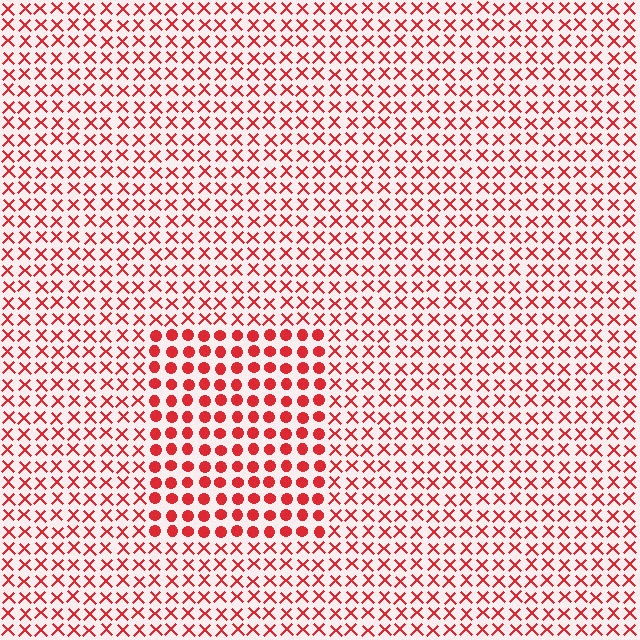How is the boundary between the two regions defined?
The boundary is defined by a change in element shape: circles inside vs. X marks outside. All elements share the same color and spacing.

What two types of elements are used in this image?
The image uses circles inside the rectangle region and X marks outside it.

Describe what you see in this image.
The image is filled with small red elements arranged in a uniform grid. A rectangle-shaped region contains circles, while the surrounding area contains X marks. The boundary is defined purely by the change in element shape.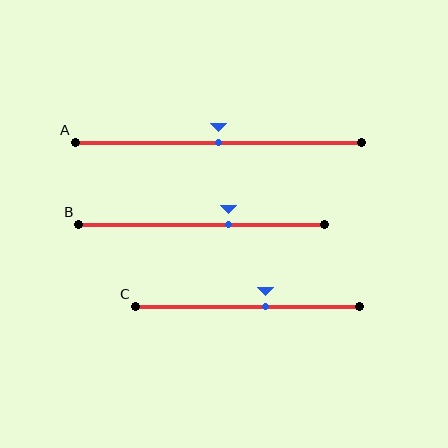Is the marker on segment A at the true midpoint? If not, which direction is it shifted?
Yes, the marker on segment A is at the true midpoint.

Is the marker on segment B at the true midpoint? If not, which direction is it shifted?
No, the marker on segment B is shifted to the right by about 11% of the segment length.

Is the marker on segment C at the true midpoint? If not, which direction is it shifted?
No, the marker on segment C is shifted to the right by about 8% of the segment length.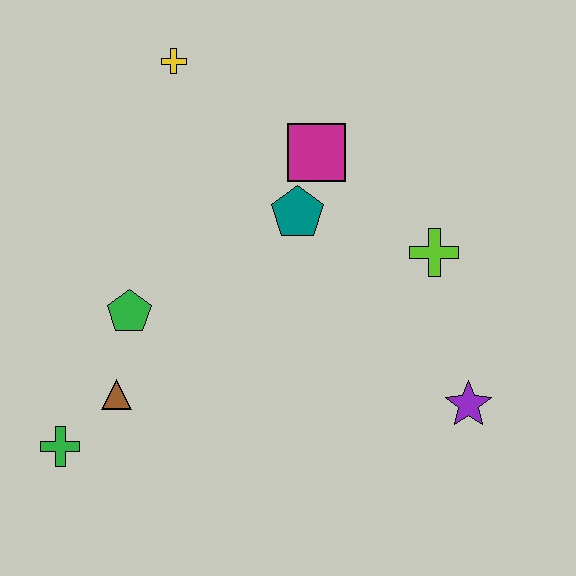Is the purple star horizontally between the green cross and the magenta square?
No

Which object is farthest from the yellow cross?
The purple star is farthest from the yellow cross.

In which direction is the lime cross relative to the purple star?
The lime cross is above the purple star.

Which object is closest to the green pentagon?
The brown triangle is closest to the green pentagon.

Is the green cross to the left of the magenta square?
Yes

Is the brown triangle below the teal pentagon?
Yes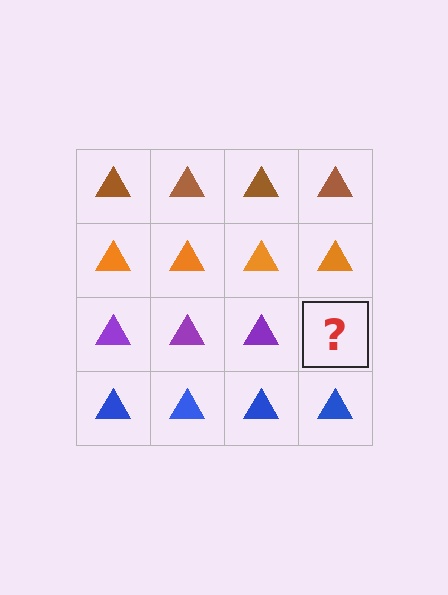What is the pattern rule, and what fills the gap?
The rule is that each row has a consistent color. The gap should be filled with a purple triangle.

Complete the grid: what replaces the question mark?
The question mark should be replaced with a purple triangle.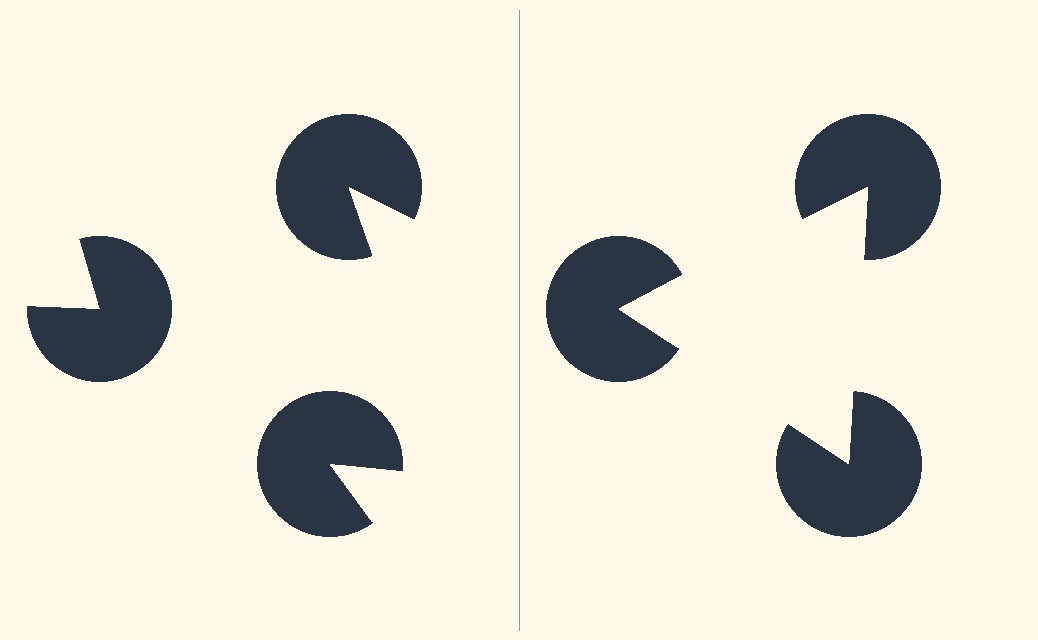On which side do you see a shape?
An illusory triangle appears on the right side. On the left side the wedge cuts are rotated, so no coherent shape forms.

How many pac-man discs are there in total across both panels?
6 — 3 on each side.